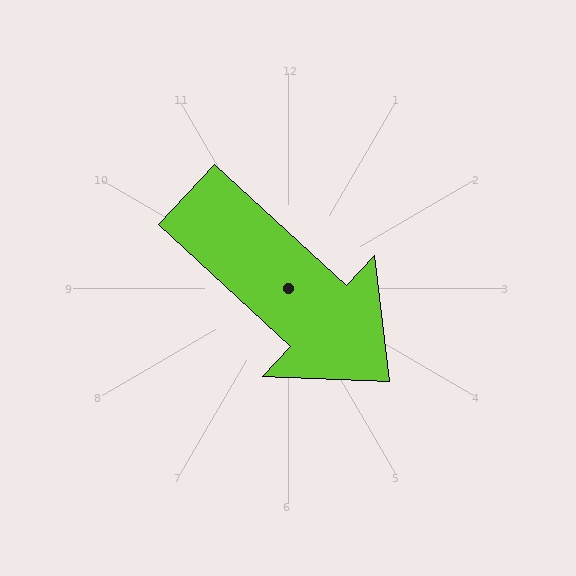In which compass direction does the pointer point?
Southeast.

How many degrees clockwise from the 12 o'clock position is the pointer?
Approximately 133 degrees.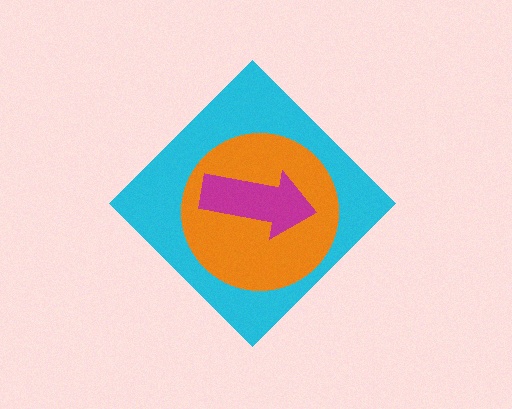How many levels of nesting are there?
3.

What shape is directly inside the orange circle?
The magenta arrow.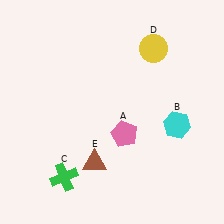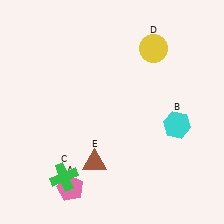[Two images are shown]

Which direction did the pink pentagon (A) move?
The pink pentagon (A) moved down.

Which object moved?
The pink pentagon (A) moved down.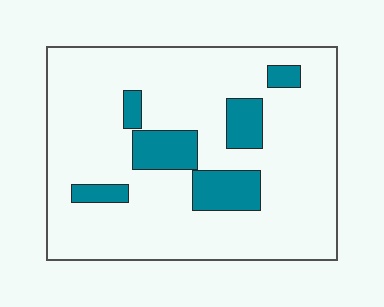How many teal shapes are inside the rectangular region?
6.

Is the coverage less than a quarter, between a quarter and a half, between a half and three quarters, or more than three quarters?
Less than a quarter.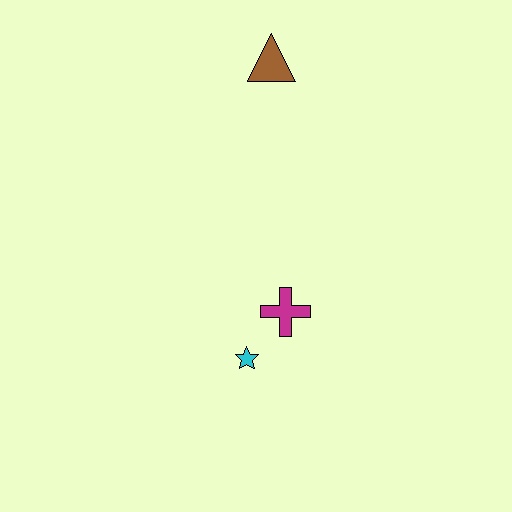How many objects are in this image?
There are 3 objects.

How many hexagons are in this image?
There are no hexagons.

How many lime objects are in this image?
There are no lime objects.